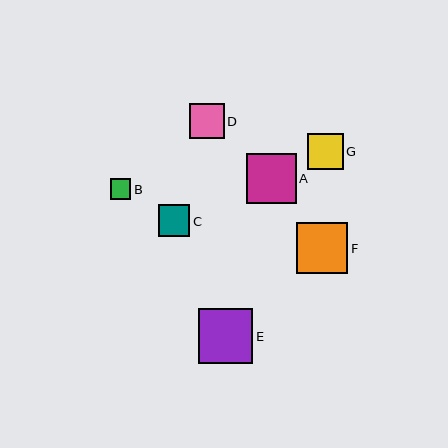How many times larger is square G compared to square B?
Square G is approximately 1.8 times the size of square B.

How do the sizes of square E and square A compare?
Square E and square A are approximately the same size.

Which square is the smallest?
Square B is the smallest with a size of approximately 20 pixels.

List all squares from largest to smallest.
From largest to smallest: E, F, A, G, D, C, B.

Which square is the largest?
Square E is the largest with a size of approximately 55 pixels.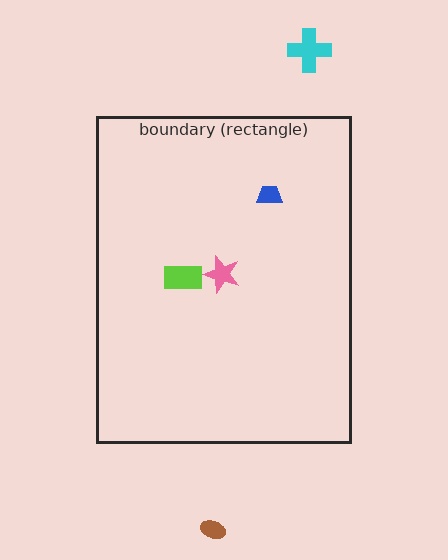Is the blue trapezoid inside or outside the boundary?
Inside.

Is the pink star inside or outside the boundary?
Inside.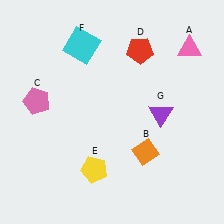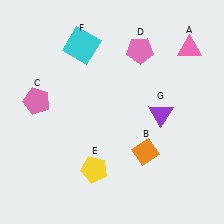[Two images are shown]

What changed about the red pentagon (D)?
In Image 1, D is red. In Image 2, it changed to pink.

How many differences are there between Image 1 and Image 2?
There is 1 difference between the two images.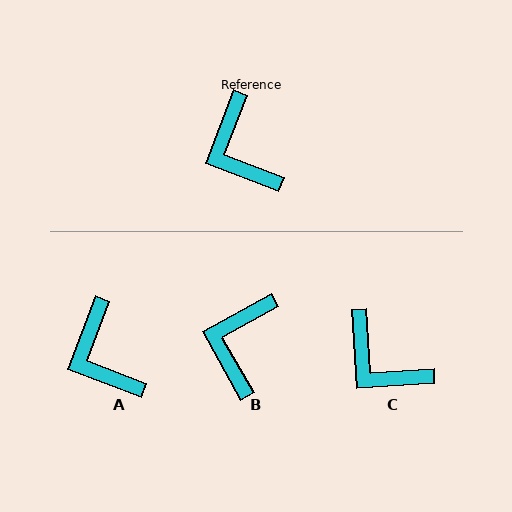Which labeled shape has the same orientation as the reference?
A.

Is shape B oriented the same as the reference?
No, it is off by about 40 degrees.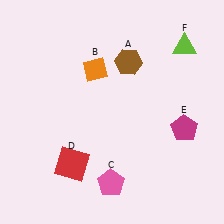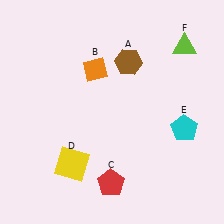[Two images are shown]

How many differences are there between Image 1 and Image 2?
There are 3 differences between the two images.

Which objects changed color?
C changed from pink to red. D changed from red to yellow. E changed from magenta to cyan.